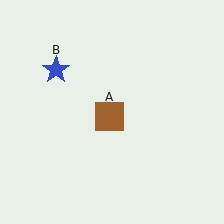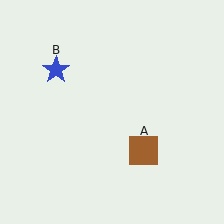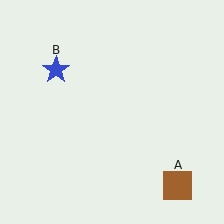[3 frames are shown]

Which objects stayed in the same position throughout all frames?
Blue star (object B) remained stationary.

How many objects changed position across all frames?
1 object changed position: brown square (object A).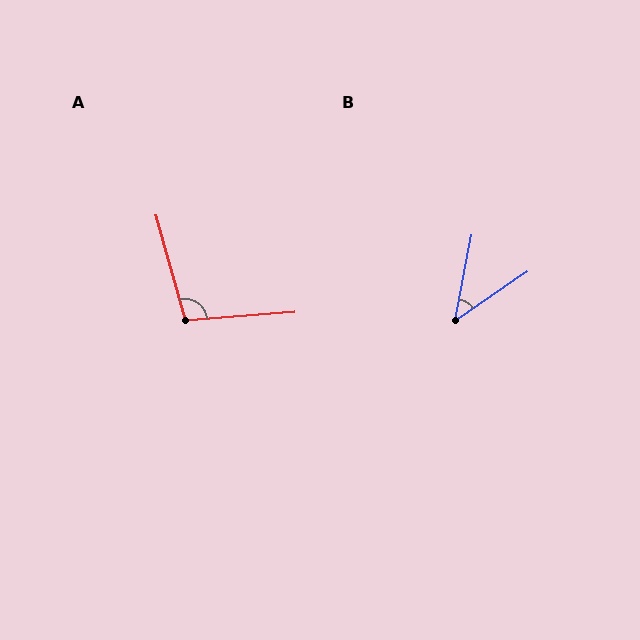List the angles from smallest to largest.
B (45°), A (101°).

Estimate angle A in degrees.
Approximately 101 degrees.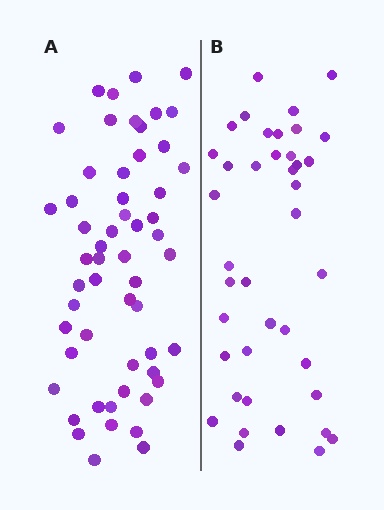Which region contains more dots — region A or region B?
Region A (the left region) has more dots.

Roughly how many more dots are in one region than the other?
Region A has approximately 15 more dots than region B.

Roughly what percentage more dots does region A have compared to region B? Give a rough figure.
About 40% more.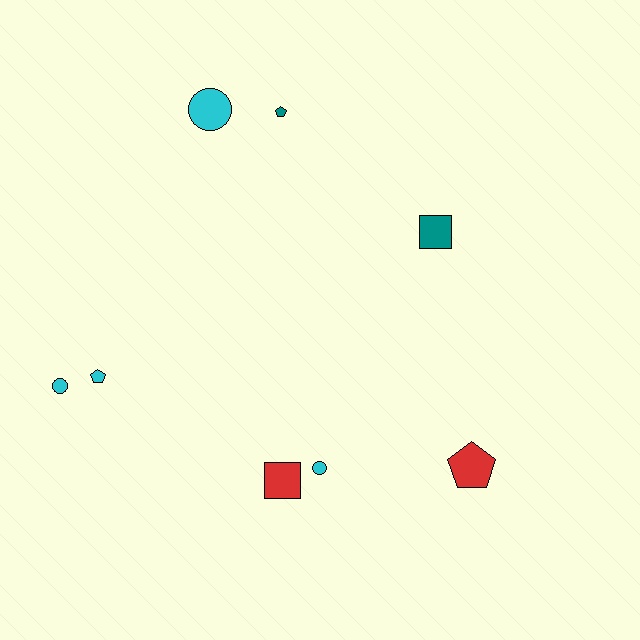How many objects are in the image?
There are 8 objects.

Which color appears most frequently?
Cyan, with 4 objects.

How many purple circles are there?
There are no purple circles.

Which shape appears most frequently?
Circle, with 3 objects.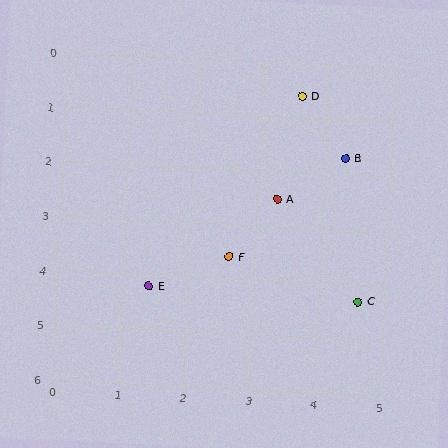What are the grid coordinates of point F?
Point F is at approximately (2.6, 3.6).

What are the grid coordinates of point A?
Point A is at approximately (3.3, 2.5).